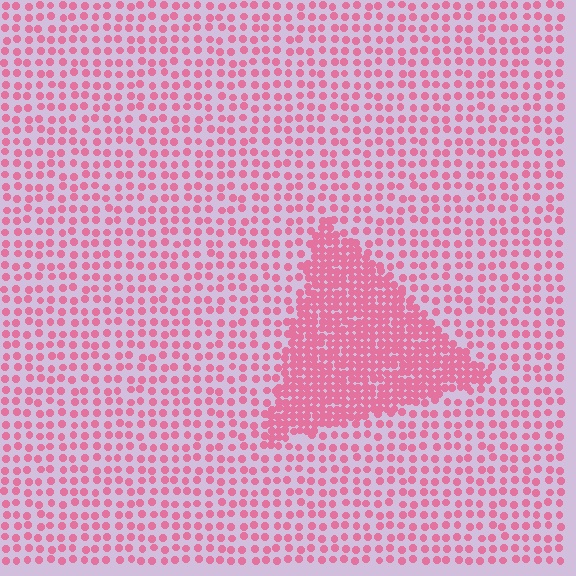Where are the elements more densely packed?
The elements are more densely packed inside the triangle boundary.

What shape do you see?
I see a triangle.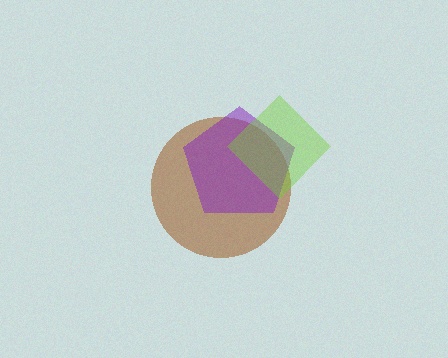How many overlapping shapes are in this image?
There are 3 overlapping shapes in the image.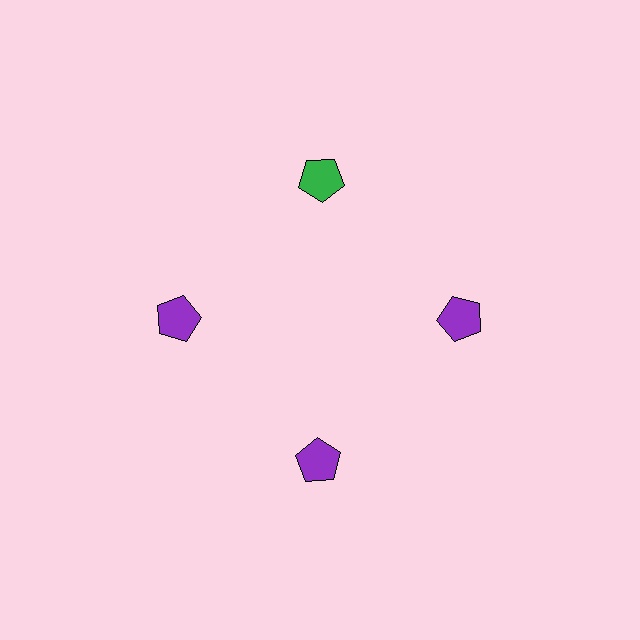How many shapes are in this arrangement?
There are 4 shapes arranged in a ring pattern.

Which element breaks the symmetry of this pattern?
The green pentagon at roughly the 12 o'clock position breaks the symmetry. All other shapes are purple pentagons.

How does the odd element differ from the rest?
It has a different color: green instead of purple.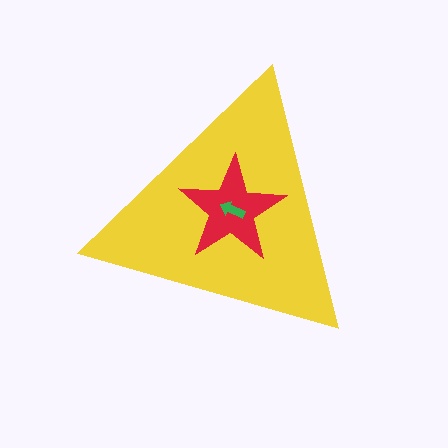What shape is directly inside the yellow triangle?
The red star.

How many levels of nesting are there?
3.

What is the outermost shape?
The yellow triangle.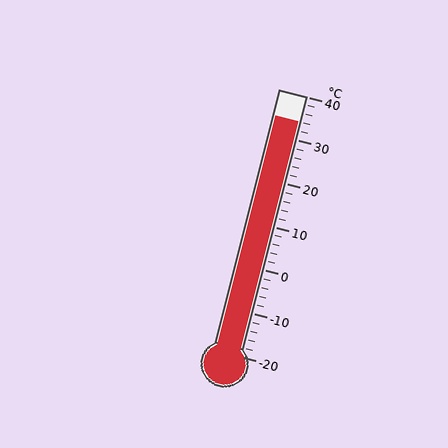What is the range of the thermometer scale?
The thermometer scale ranges from -20°C to 40°C.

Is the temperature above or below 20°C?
The temperature is above 20°C.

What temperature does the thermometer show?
The thermometer shows approximately 34°C.